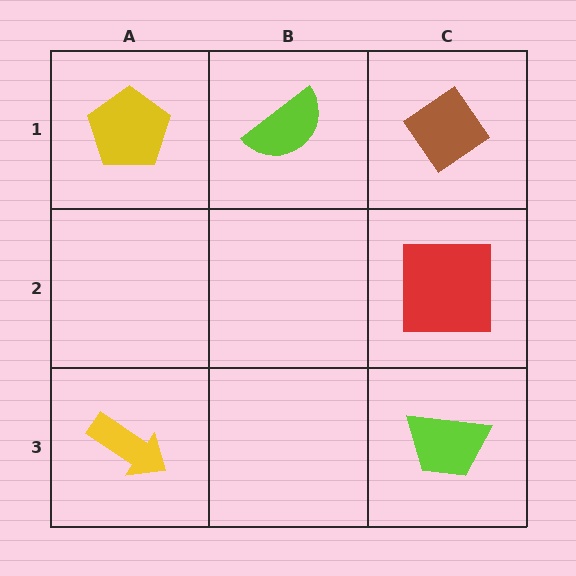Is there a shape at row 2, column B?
No, that cell is empty.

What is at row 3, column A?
A yellow arrow.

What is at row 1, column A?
A yellow pentagon.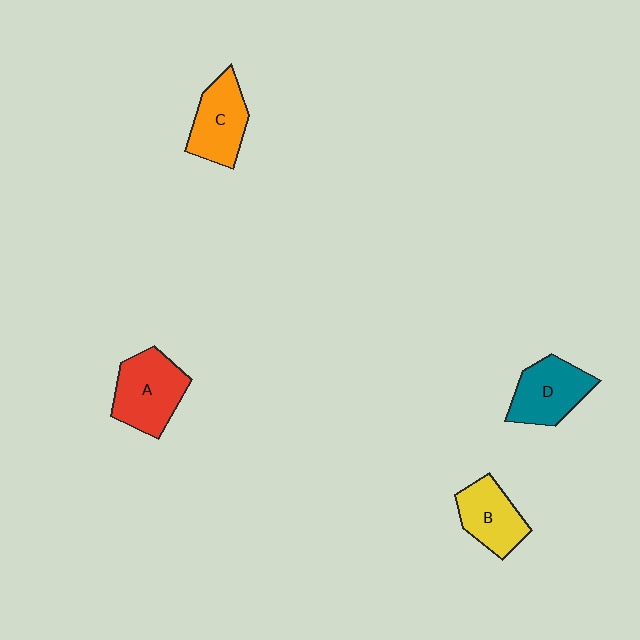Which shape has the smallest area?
Shape B (yellow).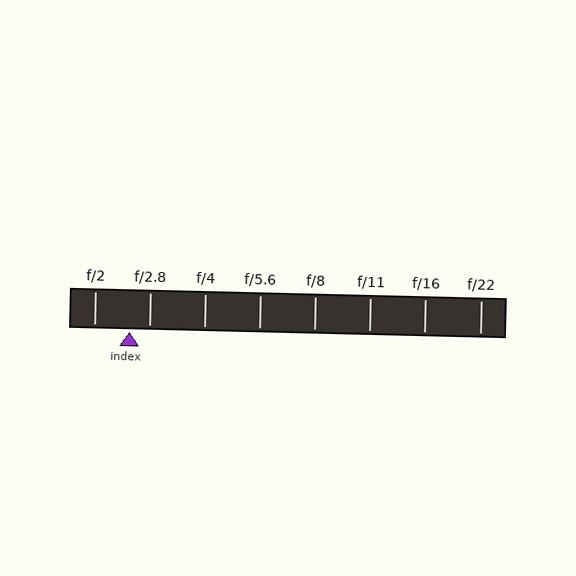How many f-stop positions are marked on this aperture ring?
There are 8 f-stop positions marked.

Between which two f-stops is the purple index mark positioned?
The index mark is between f/2 and f/2.8.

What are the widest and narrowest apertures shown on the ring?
The widest aperture shown is f/2 and the narrowest is f/22.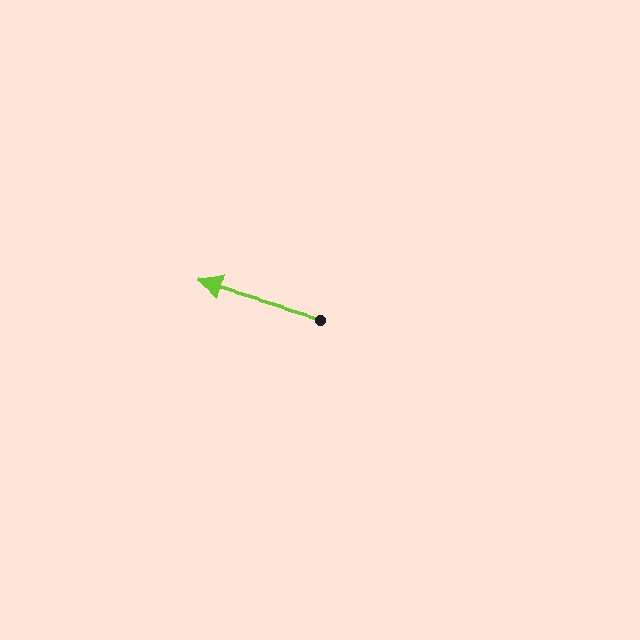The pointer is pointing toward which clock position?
Roughly 10 o'clock.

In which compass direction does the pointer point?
West.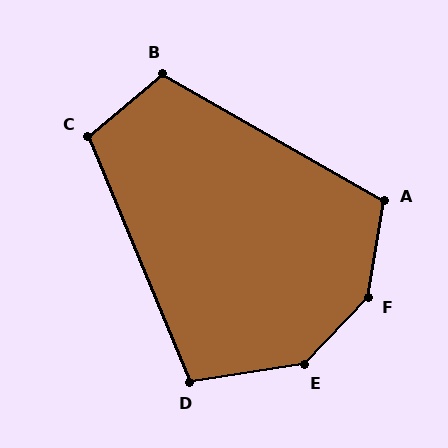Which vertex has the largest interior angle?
F, at approximately 146 degrees.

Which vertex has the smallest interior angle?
D, at approximately 104 degrees.